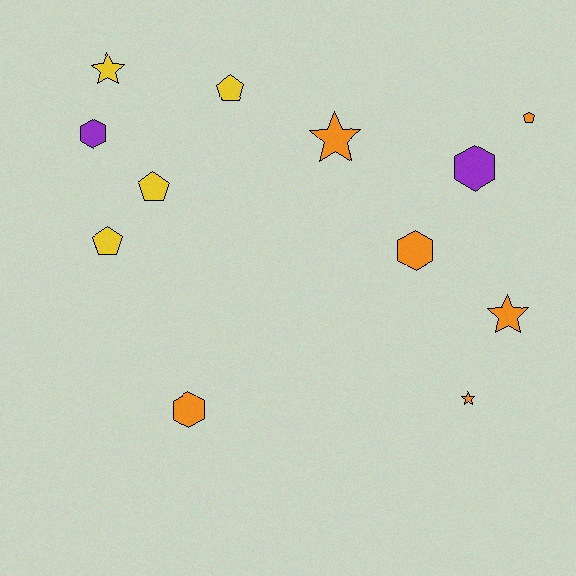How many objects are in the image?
There are 12 objects.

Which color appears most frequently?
Orange, with 6 objects.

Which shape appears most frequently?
Hexagon, with 4 objects.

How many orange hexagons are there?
There are 2 orange hexagons.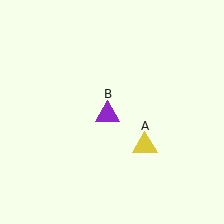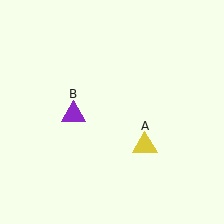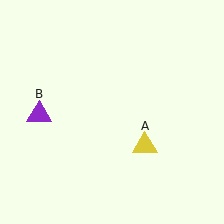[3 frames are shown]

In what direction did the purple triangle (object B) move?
The purple triangle (object B) moved left.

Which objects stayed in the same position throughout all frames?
Yellow triangle (object A) remained stationary.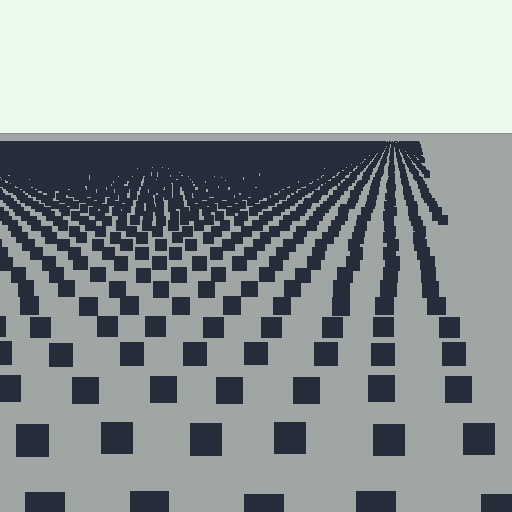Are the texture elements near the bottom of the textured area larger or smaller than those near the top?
Larger. Near the bottom, elements are closer to the viewer and appear at a bigger on-screen size.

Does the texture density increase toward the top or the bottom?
Density increases toward the top.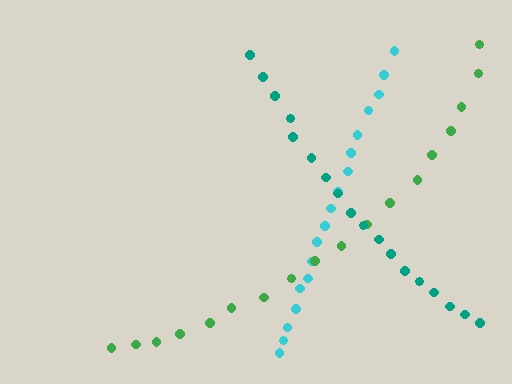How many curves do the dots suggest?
There are 3 distinct paths.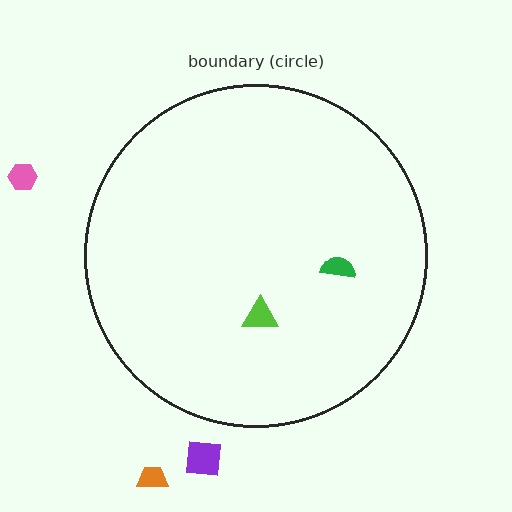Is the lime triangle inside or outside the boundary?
Inside.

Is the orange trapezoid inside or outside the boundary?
Outside.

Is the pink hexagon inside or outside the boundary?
Outside.